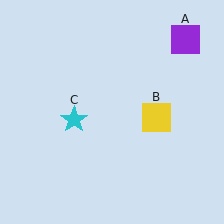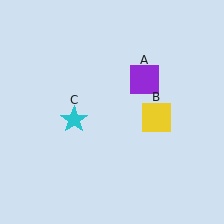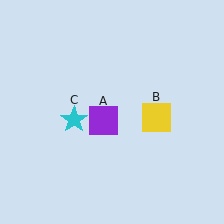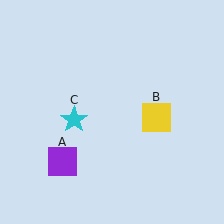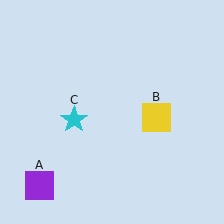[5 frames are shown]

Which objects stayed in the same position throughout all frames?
Yellow square (object B) and cyan star (object C) remained stationary.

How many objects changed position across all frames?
1 object changed position: purple square (object A).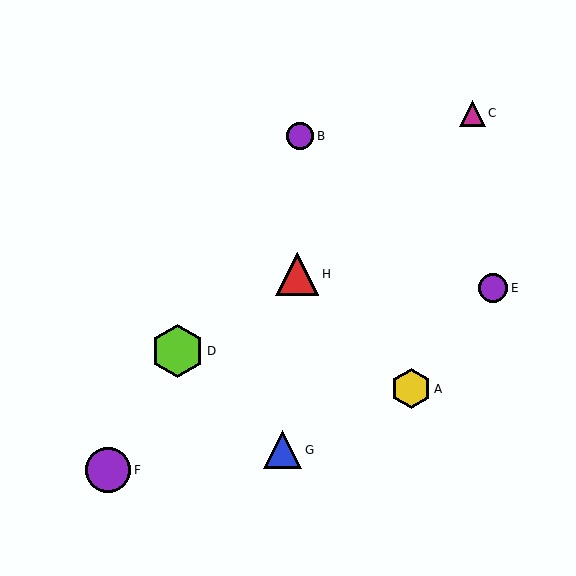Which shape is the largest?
The lime hexagon (labeled D) is the largest.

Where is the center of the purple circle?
The center of the purple circle is at (493, 288).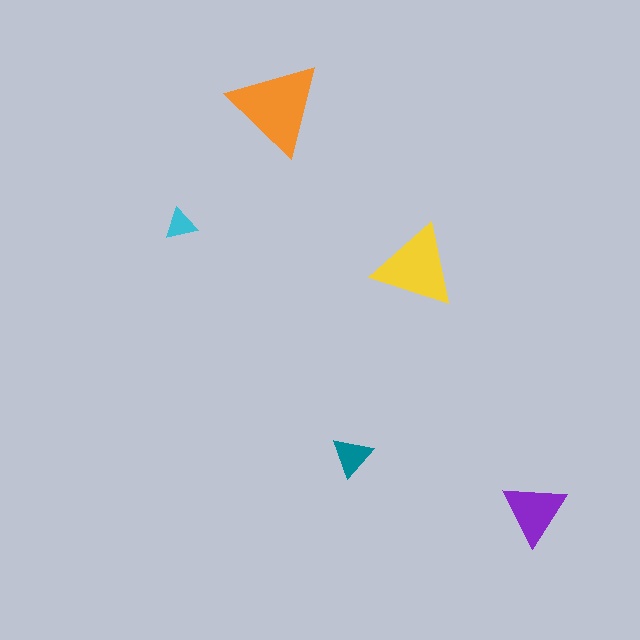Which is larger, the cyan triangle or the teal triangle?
The teal one.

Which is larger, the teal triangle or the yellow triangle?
The yellow one.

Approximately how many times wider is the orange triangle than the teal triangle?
About 2.5 times wider.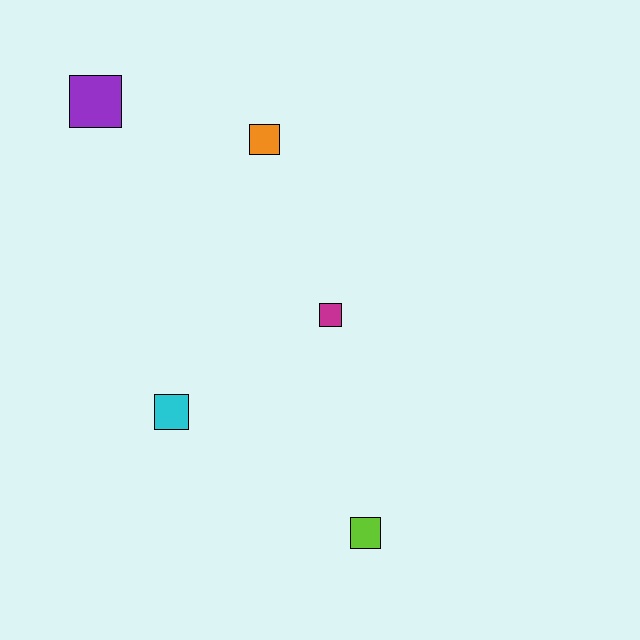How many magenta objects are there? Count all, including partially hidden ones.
There is 1 magenta object.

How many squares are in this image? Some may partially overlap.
There are 5 squares.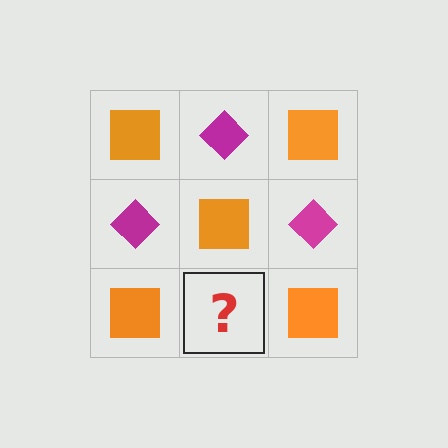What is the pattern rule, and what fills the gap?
The rule is that it alternates orange square and magenta diamond in a checkerboard pattern. The gap should be filled with a magenta diamond.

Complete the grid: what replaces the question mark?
The question mark should be replaced with a magenta diamond.